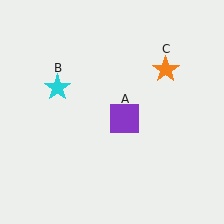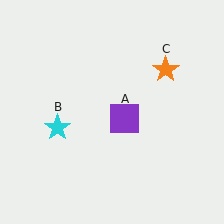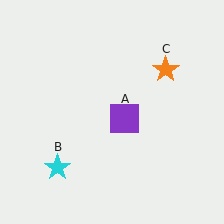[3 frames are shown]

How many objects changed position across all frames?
1 object changed position: cyan star (object B).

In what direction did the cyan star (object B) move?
The cyan star (object B) moved down.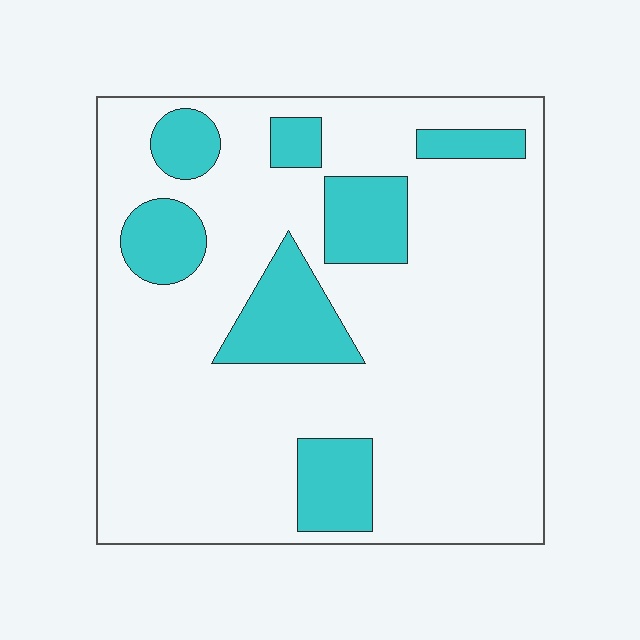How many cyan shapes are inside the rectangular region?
7.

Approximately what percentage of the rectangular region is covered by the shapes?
Approximately 20%.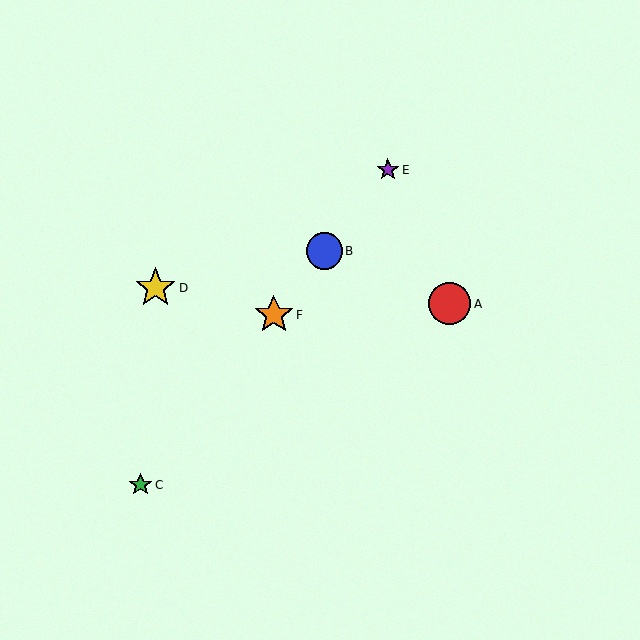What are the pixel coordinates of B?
Object B is at (324, 251).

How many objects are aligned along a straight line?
4 objects (B, C, E, F) are aligned along a straight line.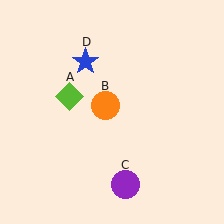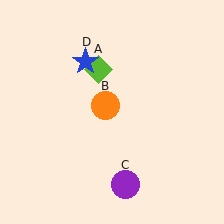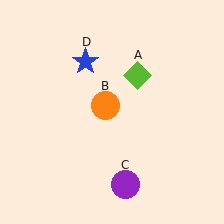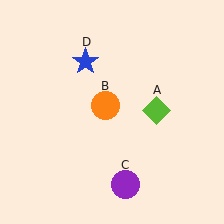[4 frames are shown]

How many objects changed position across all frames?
1 object changed position: lime diamond (object A).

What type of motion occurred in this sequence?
The lime diamond (object A) rotated clockwise around the center of the scene.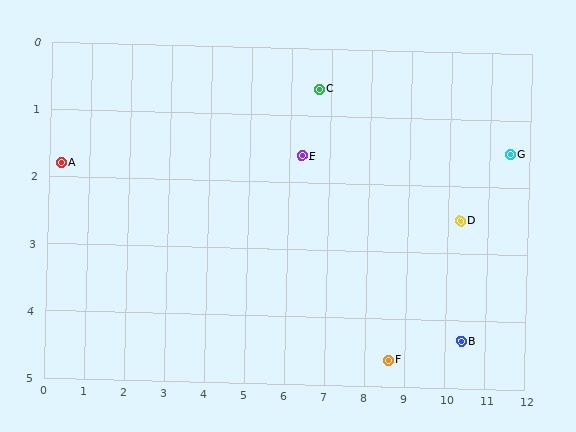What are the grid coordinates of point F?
Point F is at approximately (8.6, 4.6).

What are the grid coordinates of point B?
Point B is at approximately (10.4, 4.3).